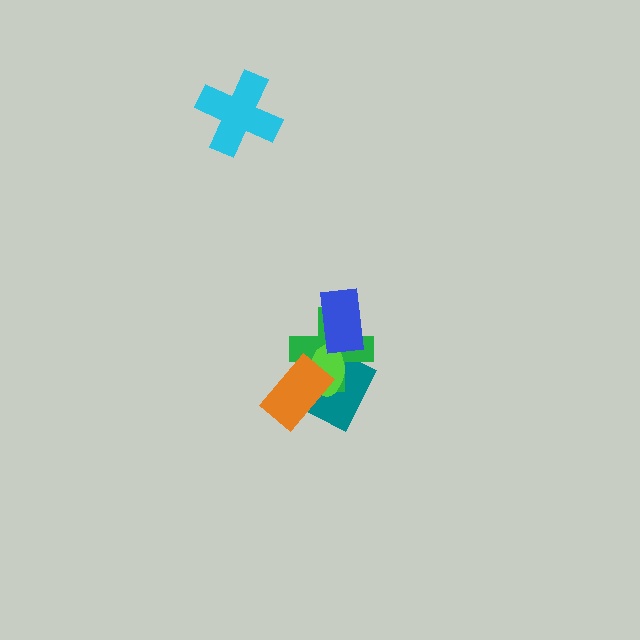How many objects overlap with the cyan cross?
0 objects overlap with the cyan cross.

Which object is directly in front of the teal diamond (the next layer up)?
The green cross is directly in front of the teal diamond.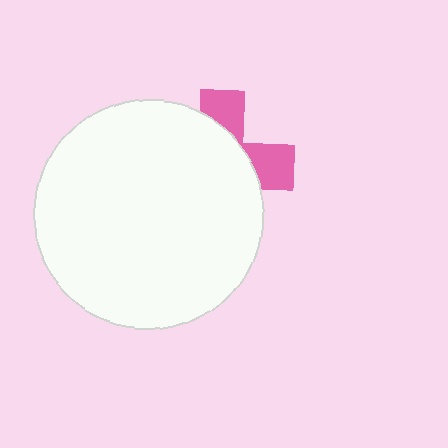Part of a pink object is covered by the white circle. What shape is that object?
It is a cross.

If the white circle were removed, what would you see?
You would see the complete pink cross.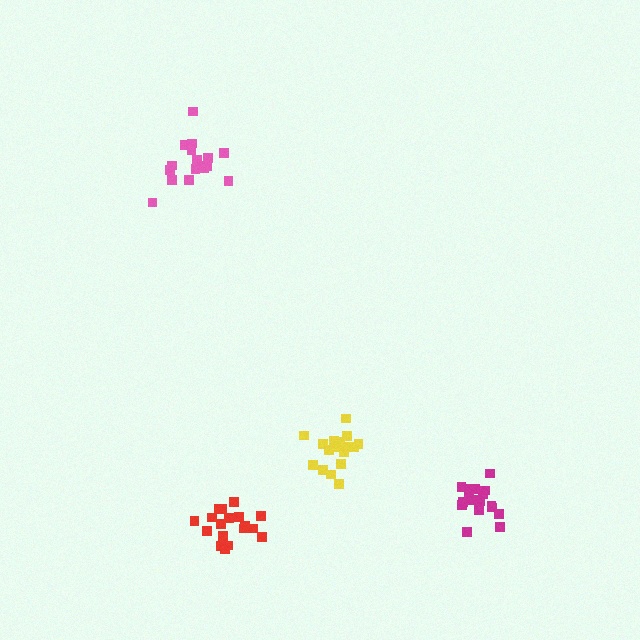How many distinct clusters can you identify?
There are 4 distinct clusters.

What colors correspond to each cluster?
The clusters are colored: magenta, yellow, pink, red.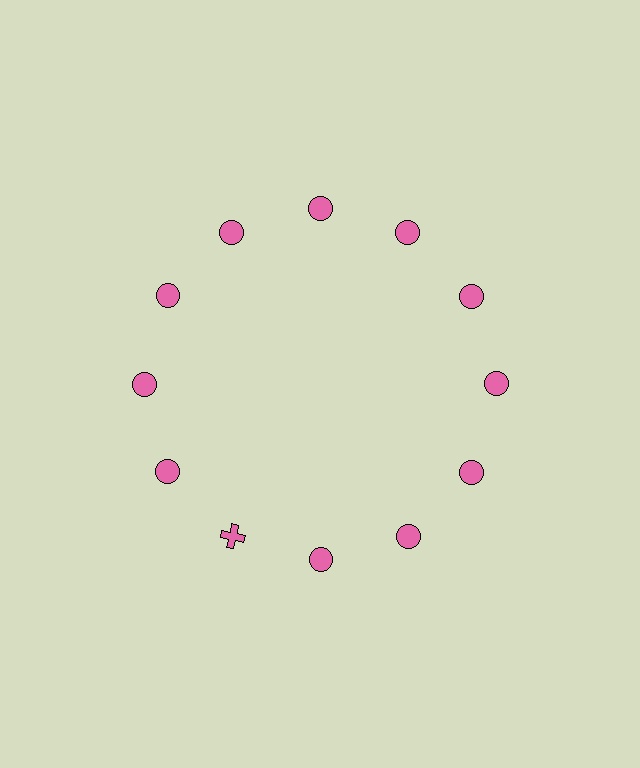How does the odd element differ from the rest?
It has a different shape: cross instead of circle.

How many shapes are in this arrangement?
There are 12 shapes arranged in a ring pattern.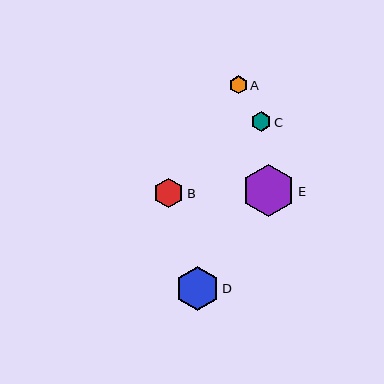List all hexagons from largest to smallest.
From largest to smallest: E, D, B, C, A.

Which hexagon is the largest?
Hexagon E is the largest with a size of approximately 52 pixels.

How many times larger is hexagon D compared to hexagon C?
Hexagon D is approximately 2.2 times the size of hexagon C.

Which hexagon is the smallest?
Hexagon A is the smallest with a size of approximately 18 pixels.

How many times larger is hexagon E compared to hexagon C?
Hexagon E is approximately 2.6 times the size of hexagon C.